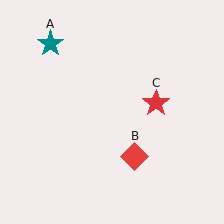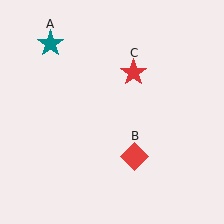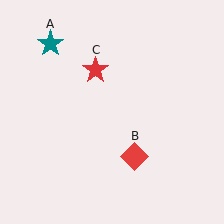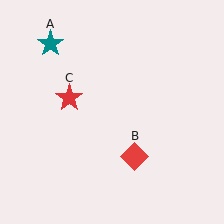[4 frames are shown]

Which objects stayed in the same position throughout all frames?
Teal star (object A) and red diamond (object B) remained stationary.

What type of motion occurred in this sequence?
The red star (object C) rotated counterclockwise around the center of the scene.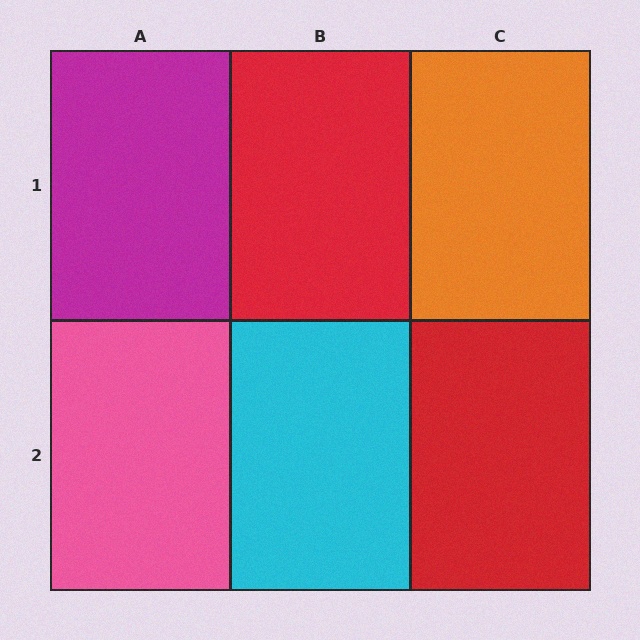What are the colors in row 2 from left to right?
Pink, cyan, red.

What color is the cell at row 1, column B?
Red.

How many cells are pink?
1 cell is pink.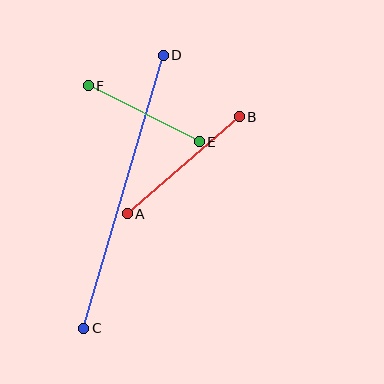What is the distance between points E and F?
The distance is approximately 124 pixels.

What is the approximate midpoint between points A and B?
The midpoint is at approximately (183, 165) pixels.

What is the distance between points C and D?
The distance is approximately 285 pixels.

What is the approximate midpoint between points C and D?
The midpoint is at approximately (124, 192) pixels.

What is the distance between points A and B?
The distance is approximately 148 pixels.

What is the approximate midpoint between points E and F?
The midpoint is at approximately (144, 114) pixels.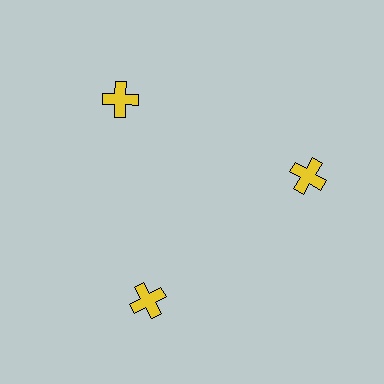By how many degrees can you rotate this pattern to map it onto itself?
The pattern maps onto itself every 120 degrees of rotation.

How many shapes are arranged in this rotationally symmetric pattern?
There are 3 shapes, arranged in 3 groups of 1.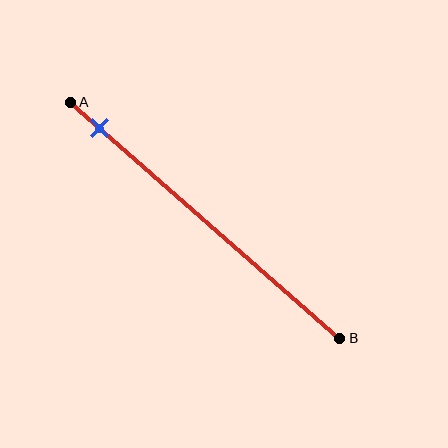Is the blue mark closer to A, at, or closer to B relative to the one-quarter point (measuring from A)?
The blue mark is closer to point A than the one-quarter point of segment AB.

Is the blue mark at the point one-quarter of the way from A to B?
No, the mark is at about 10% from A, not at the 25% one-quarter point.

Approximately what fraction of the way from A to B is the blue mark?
The blue mark is approximately 10% of the way from A to B.